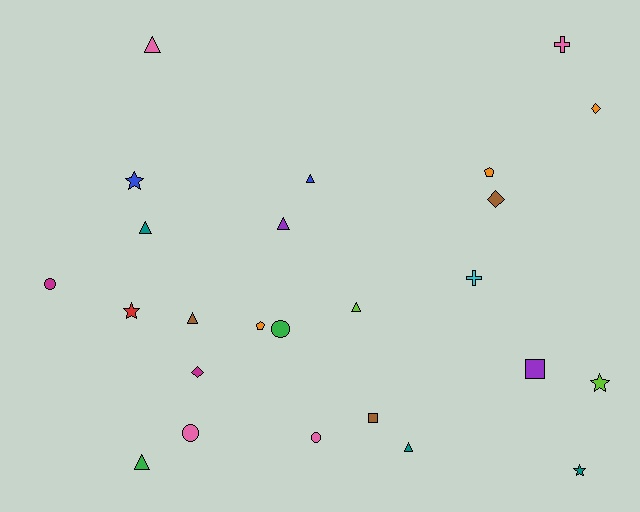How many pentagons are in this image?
There are 2 pentagons.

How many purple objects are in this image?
There are 2 purple objects.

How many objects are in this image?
There are 25 objects.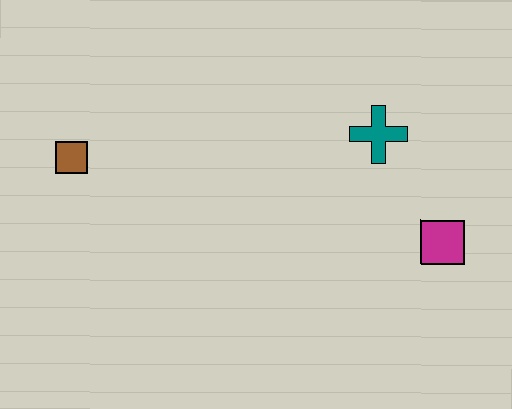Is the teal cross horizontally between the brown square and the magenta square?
Yes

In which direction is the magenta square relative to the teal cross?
The magenta square is below the teal cross.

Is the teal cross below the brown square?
No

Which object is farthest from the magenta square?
The brown square is farthest from the magenta square.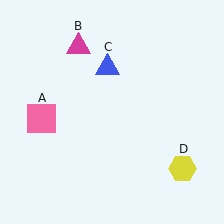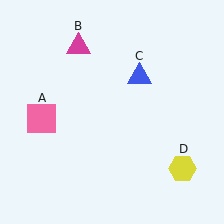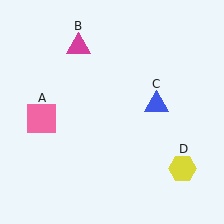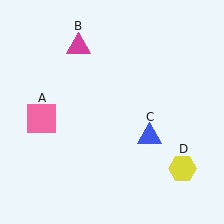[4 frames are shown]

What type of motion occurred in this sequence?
The blue triangle (object C) rotated clockwise around the center of the scene.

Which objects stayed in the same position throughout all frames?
Pink square (object A) and magenta triangle (object B) and yellow hexagon (object D) remained stationary.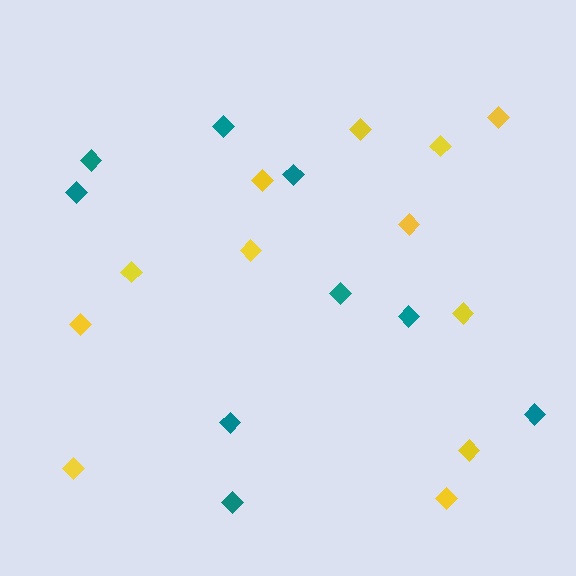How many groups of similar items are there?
There are 2 groups: one group of yellow diamonds (12) and one group of teal diamonds (9).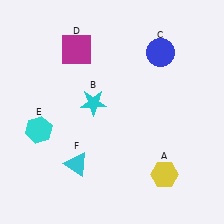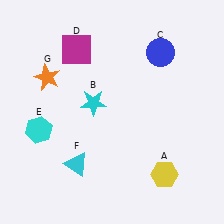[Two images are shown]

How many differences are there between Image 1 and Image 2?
There is 1 difference between the two images.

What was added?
An orange star (G) was added in Image 2.